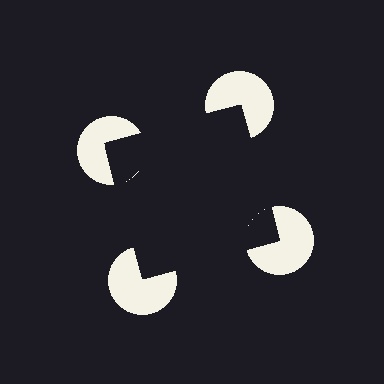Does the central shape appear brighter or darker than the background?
It typically appears slightly darker than the background, even though no actual brightness change is drawn.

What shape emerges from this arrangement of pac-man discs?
An illusory square — its edges are inferred from the aligned wedge cuts in the pac-man discs, not physically drawn.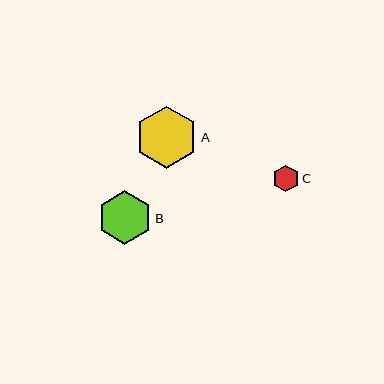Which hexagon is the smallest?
Hexagon C is the smallest with a size of approximately 27 pixels.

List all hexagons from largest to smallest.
From largest to smallest: A, B, C.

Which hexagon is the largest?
Hexagon A is the largest with a size of approximately 62 pixels.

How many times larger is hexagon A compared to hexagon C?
Hexagon A is approximately 2.3 times the size of hexagon C.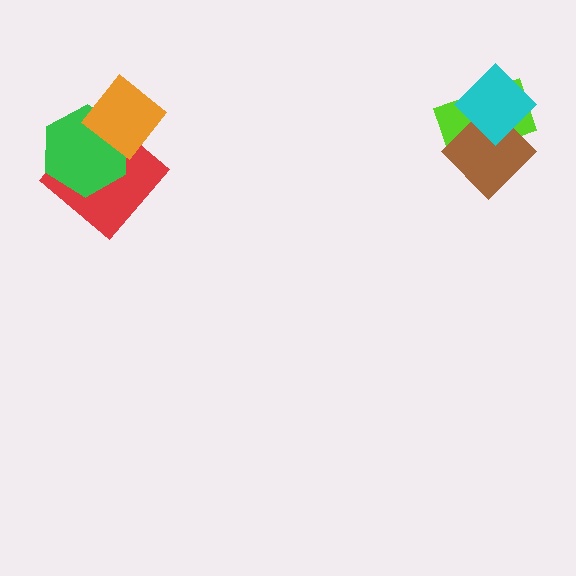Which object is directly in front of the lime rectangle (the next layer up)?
The brown diamond is directly in front of the lime rectangle.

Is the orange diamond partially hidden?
No, no other shape covers it.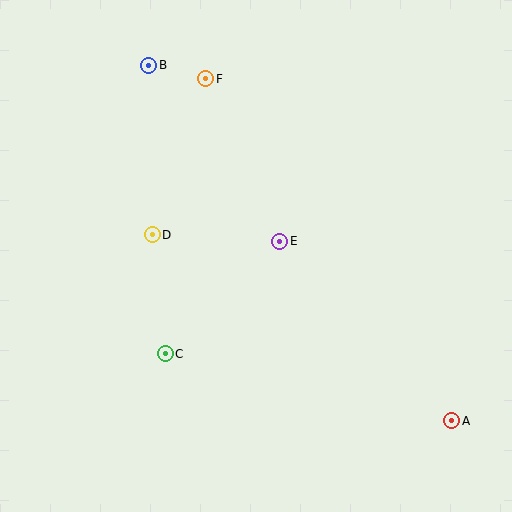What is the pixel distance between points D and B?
The distance between D and B is 170 pixels.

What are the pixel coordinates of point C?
Point C is at (165, 354).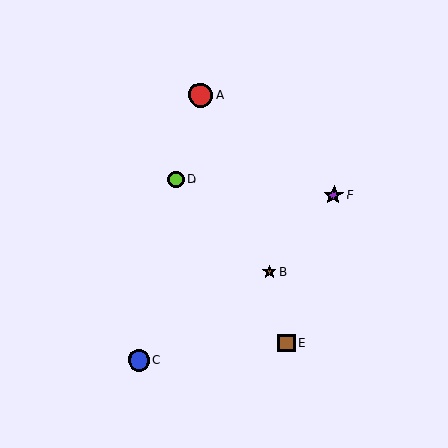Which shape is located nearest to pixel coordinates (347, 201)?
The purple star (labeled F) at (334, 195) is nearest to that location.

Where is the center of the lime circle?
The center of the lime circle is at (176, 180).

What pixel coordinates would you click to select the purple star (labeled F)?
Click at (334, 195) to select the purple star F.